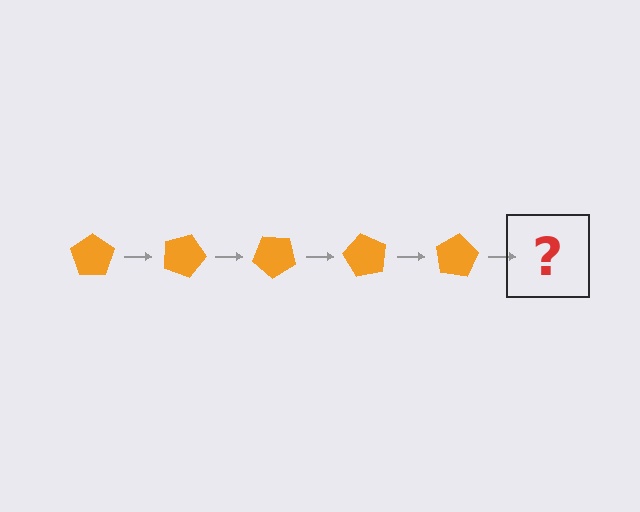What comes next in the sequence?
The next element should be an orange pentagon rotated 100 degrees.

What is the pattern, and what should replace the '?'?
The pattern is that the pentagon rotates 20 degrees each step. The '?' should be an orange pentagon rotated 100 degrees.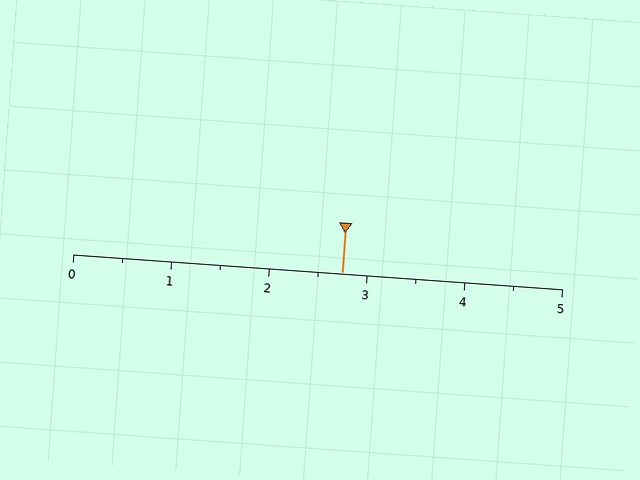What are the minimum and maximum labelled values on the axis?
The axis runs from 0 to 5.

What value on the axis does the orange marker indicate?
The marker indicates approximately 2.8.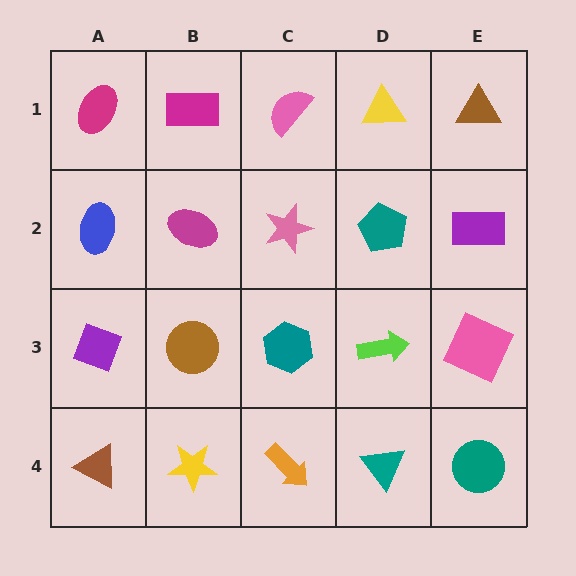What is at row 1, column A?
A magenta ellipse.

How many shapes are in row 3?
5 shapes.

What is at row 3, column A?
A purple diamond.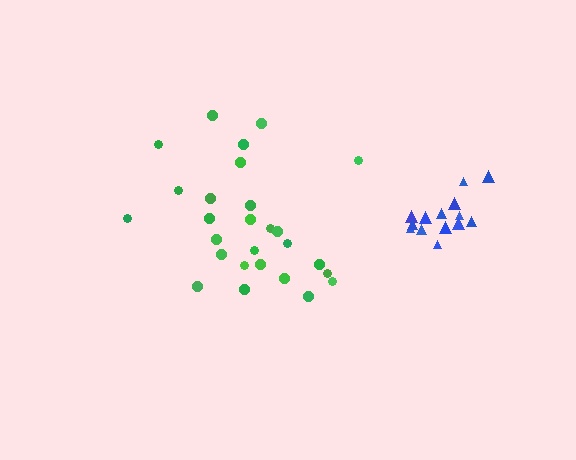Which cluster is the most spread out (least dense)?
Green.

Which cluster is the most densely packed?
Blue.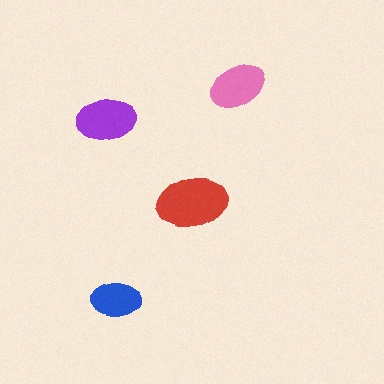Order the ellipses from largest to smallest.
the red one, the purple one, the pink one, the blue one.